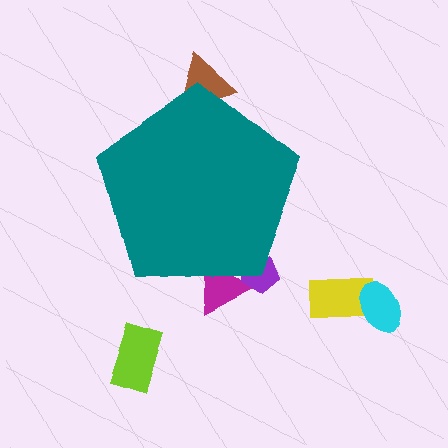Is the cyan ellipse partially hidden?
No, the cyan ellipse is fully visible.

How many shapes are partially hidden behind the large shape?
3 shapes are partially hidden.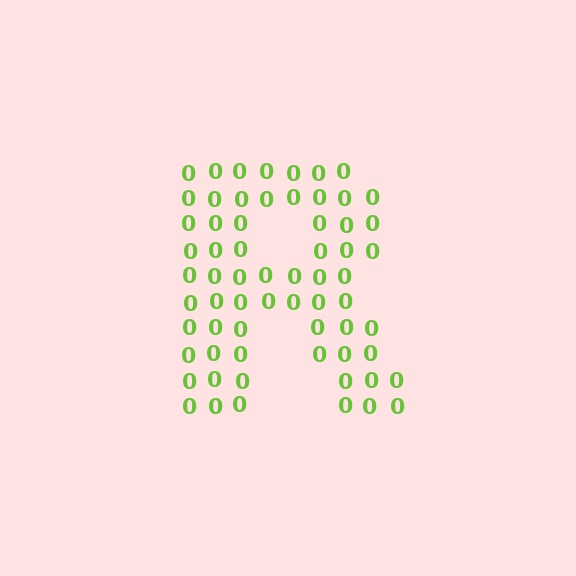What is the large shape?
The large shape is the letter R.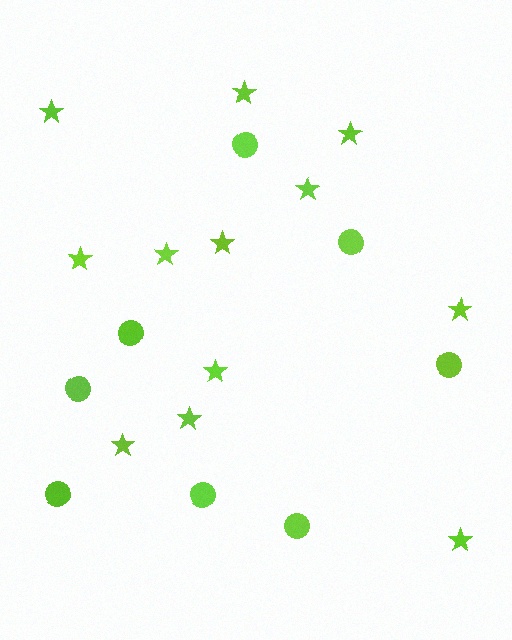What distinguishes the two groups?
There are 2 groups: one group of stars (12) and one group of circles (8).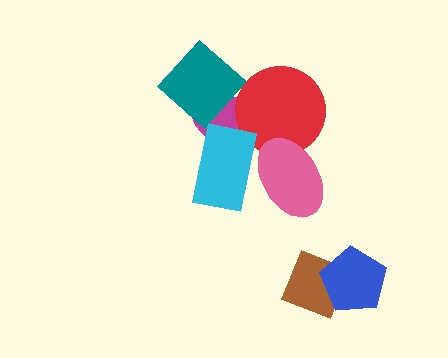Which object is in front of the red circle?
The pink ellipse is in front of the red circle.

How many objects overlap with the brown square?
1 object overlaps with the brown square.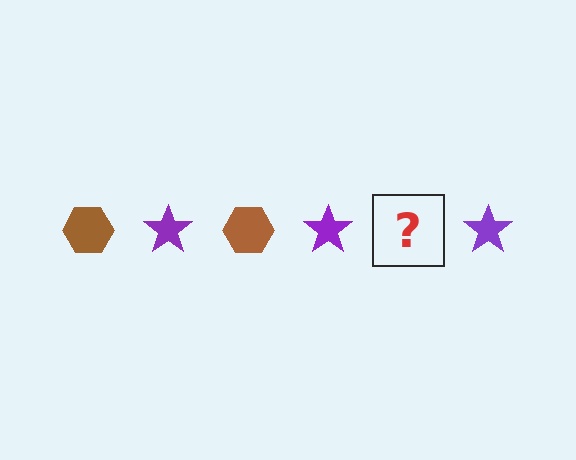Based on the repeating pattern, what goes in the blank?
The blank should be a brown hexagon.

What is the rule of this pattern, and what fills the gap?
The rule is that the pattern alternates between brown hexagon and purple star. The gap should be filled with a brown hexagon.